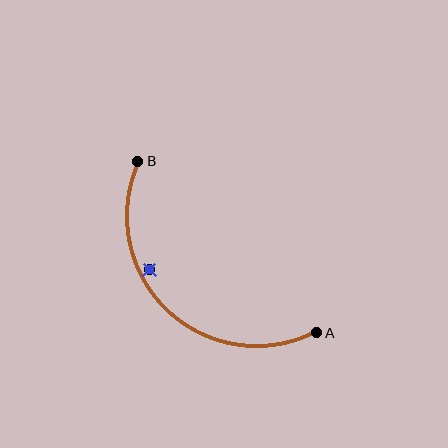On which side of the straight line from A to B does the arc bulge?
The arc bulges below and to the left of the straight line connecting A and B.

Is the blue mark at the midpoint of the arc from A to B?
No — the blue mark does not lie on the arc at all. It sits slightly inside the curve.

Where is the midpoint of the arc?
The arc midpoint is the point on the curve farthest from the straight line joining A and B. It sits below and to the left of that line.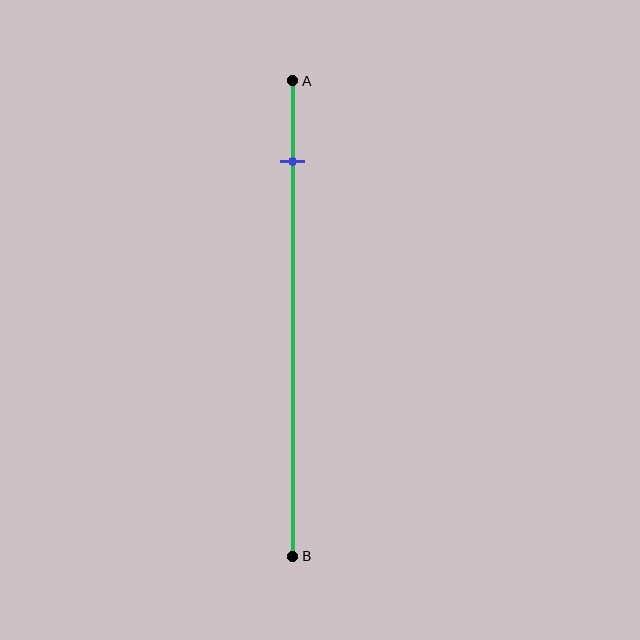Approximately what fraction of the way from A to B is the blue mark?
The blue mark is approximately 15% of the way from A to B.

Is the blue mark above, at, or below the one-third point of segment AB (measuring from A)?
The blue mark is above the one-third point of segment AB.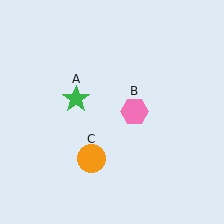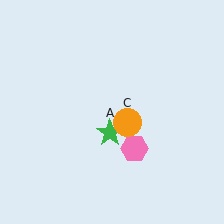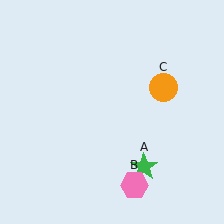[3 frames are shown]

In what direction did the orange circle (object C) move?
The orange circle (object C) moved up and to the right.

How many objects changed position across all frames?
3 objects changed position: green star (object A), pink hexagon (object B), orange circle (object C).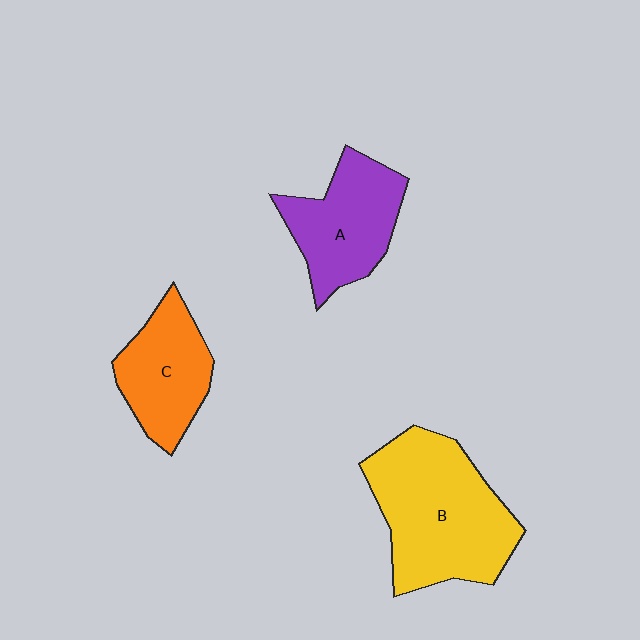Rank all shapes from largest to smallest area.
From largest to smallest: B (yellow), A (purple), C (orange).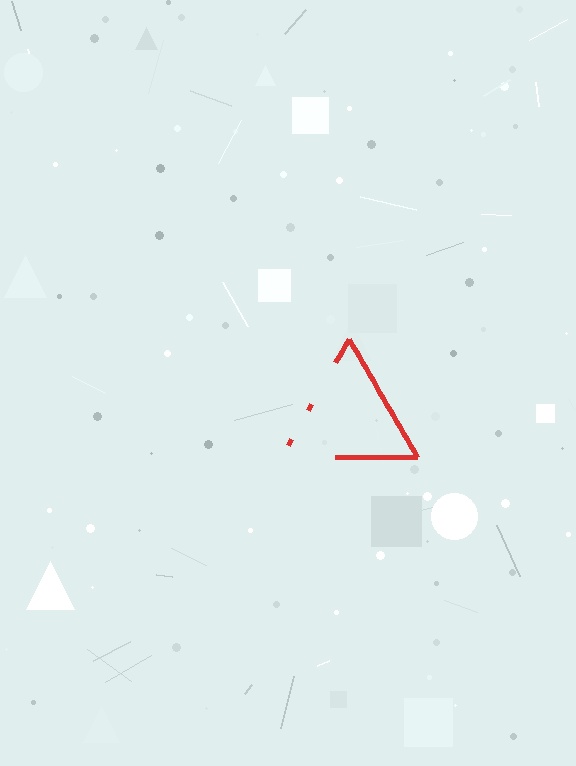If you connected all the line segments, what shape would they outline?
They would outline a triangle.